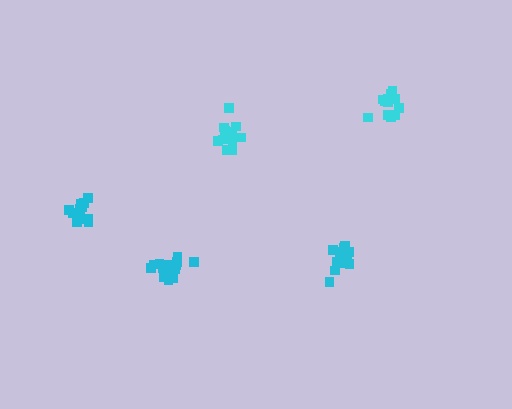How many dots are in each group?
Group 1: 14 dots, Group 2: 12 dots, Group 3: 12 dots, Group 4: 13 dots, Group 5: 13 dots (64 total).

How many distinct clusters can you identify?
There are 5 distinct clusters.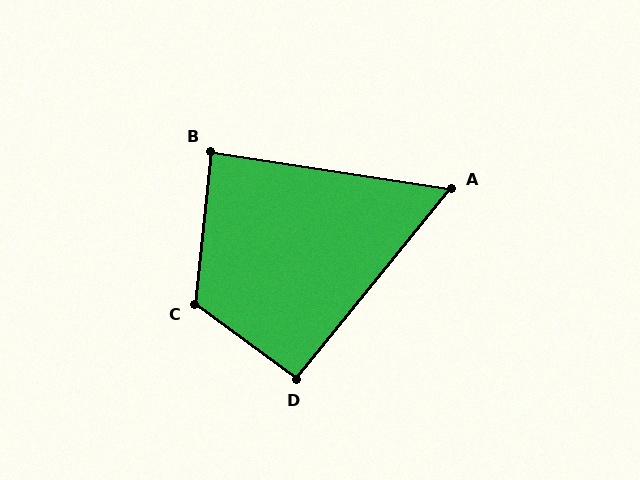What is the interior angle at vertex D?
Approximately 93 degrees (approximately right).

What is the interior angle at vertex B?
Approximately 87 degrees (approximately right).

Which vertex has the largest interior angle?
C, at approximately 120 degrees.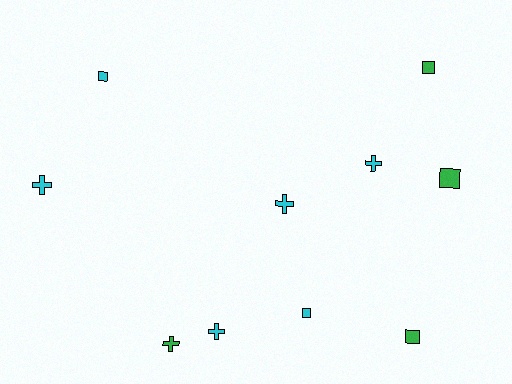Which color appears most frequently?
Cyan, with 6 objects.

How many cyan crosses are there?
There are 4 cyan crosses.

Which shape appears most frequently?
Square, with 5 objects.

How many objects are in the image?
There are 10 objects.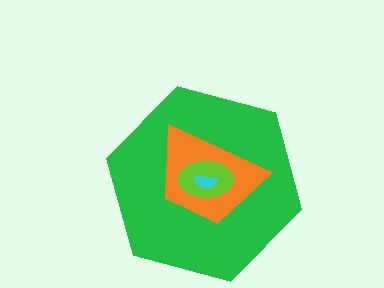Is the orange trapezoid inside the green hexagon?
Yes.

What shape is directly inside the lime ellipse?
The cyan semicircle.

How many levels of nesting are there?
4.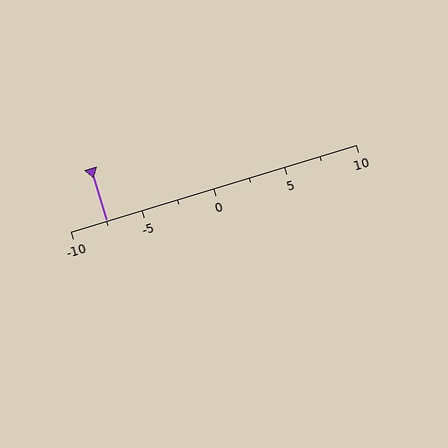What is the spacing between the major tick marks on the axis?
The major ticks are spaced 5 apart.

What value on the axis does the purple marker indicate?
The marker indicates approximately -7.5.